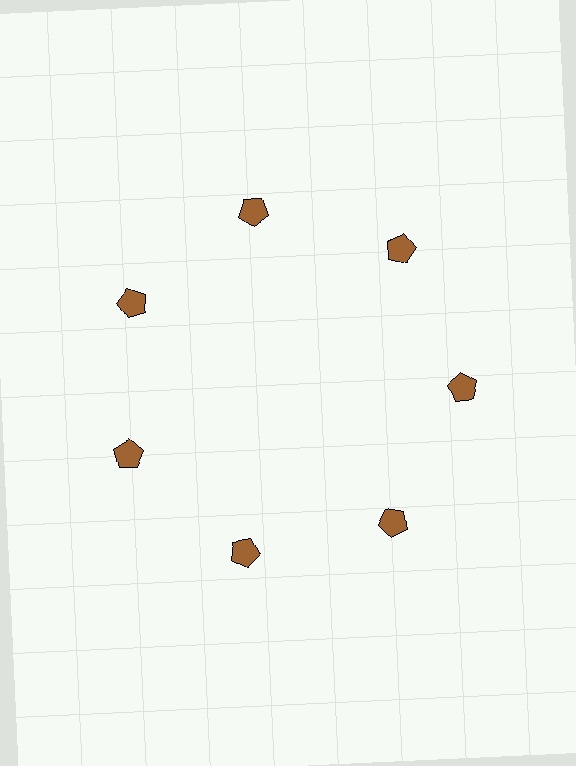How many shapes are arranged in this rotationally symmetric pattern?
There are 7 shapes, arranged in 7 groups of 1.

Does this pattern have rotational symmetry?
Yes, this pattern has 7-fold rotational symmetry. It looks the same after rotating 51 degrees around the center.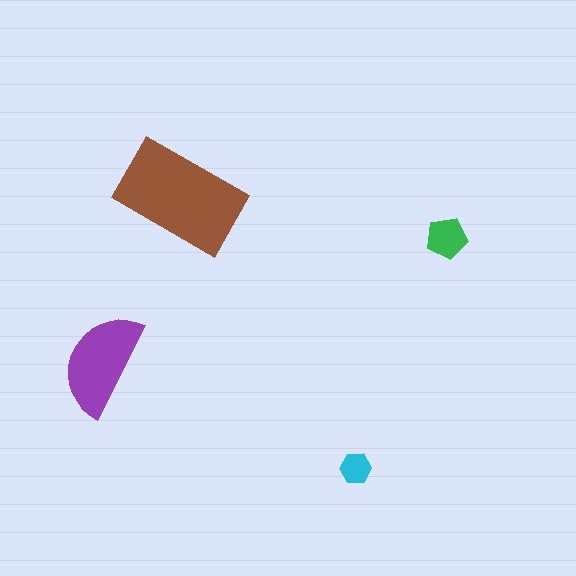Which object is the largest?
The brown rectangle.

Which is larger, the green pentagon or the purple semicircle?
The purple semicircle.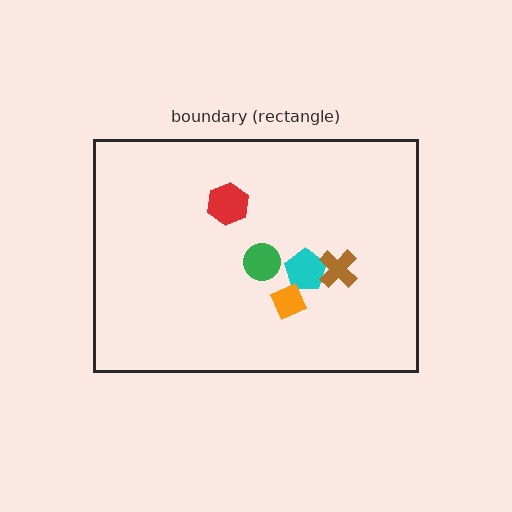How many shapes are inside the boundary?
5 inside, 0 outside.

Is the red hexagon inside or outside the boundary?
Inside.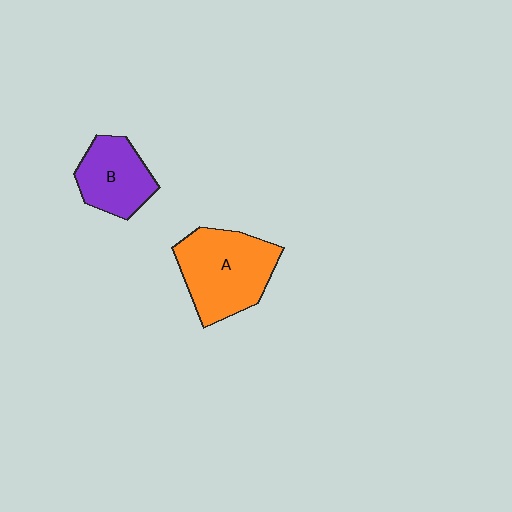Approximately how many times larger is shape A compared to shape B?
Approximately 1.5 times.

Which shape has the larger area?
Shape A (orange).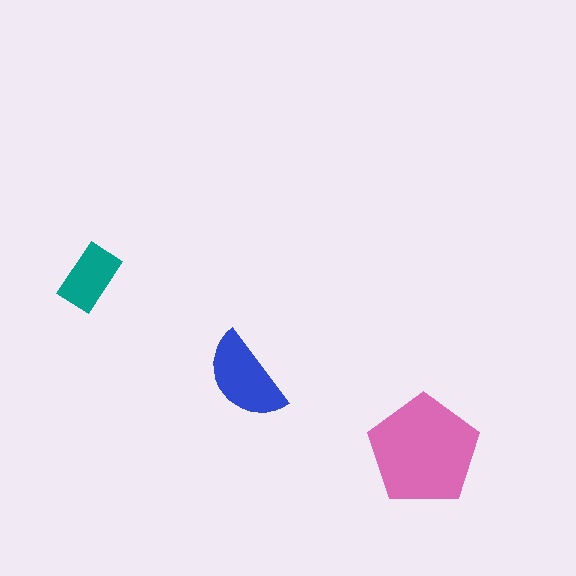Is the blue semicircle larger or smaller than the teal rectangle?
Larger.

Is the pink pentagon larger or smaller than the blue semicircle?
Larger.